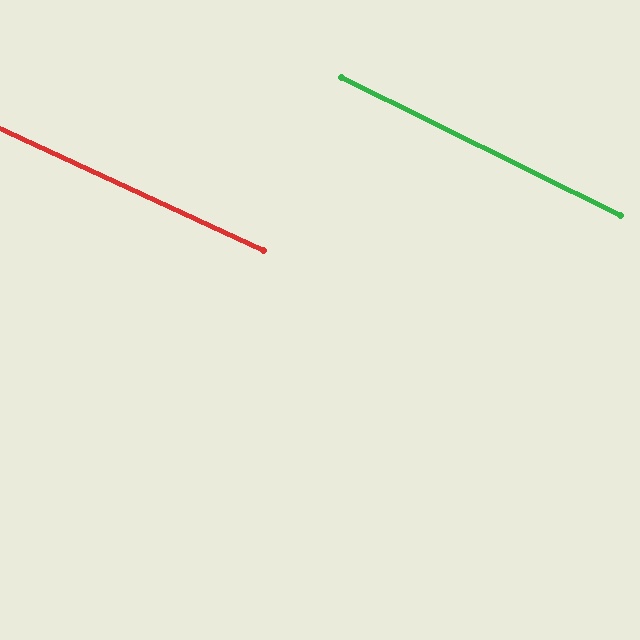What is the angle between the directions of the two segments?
Approximately 1 degree.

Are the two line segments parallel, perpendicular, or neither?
Parallel — their directions differ by only 1.5°.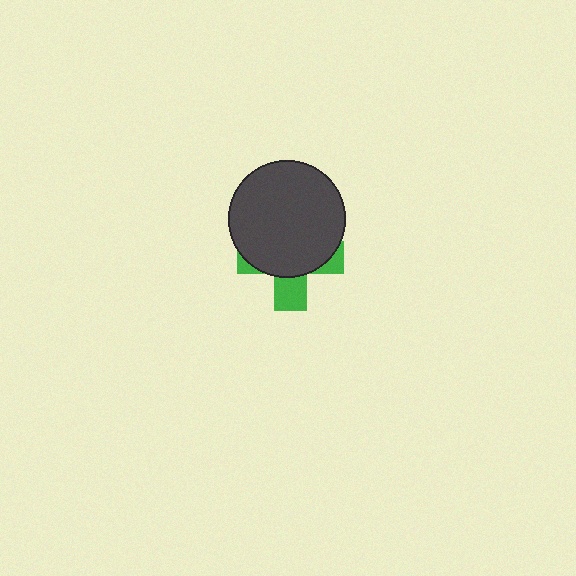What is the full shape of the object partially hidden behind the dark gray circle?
The partially hidden object is a green cross.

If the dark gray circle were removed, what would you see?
You would see the complete green cross.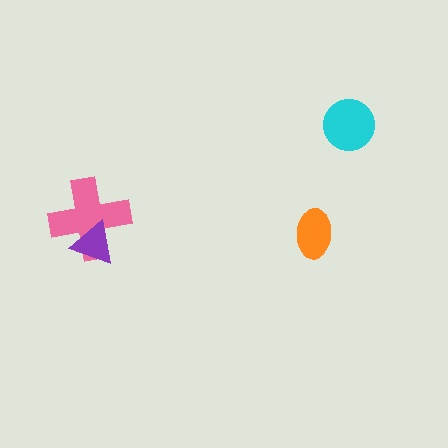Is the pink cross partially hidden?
Yes, it is partially covered by another shape.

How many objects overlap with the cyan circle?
0 objects overlap with the cyan circle.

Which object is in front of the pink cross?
The purple triangle is in front of the pink cross.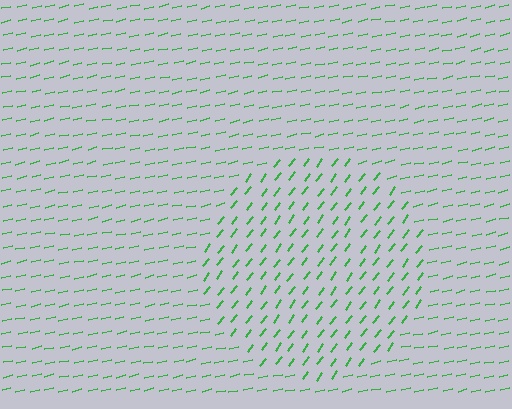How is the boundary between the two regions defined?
The boundary is defined purely by a change in line orientation (approximately 40 degrees difference). All lines are the same color and thickness.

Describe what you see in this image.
The image is filled with small green line segments. A circle region in the image has lines oriented differently from the surrounding lines, creating a visible texture boundary.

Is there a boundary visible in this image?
Yes, there is a texture boundary formed by a change in line orientation.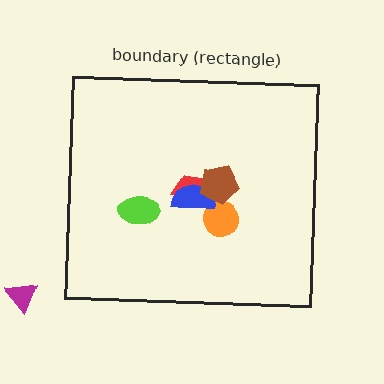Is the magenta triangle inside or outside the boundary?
Outside.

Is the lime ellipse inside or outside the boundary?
Inside.